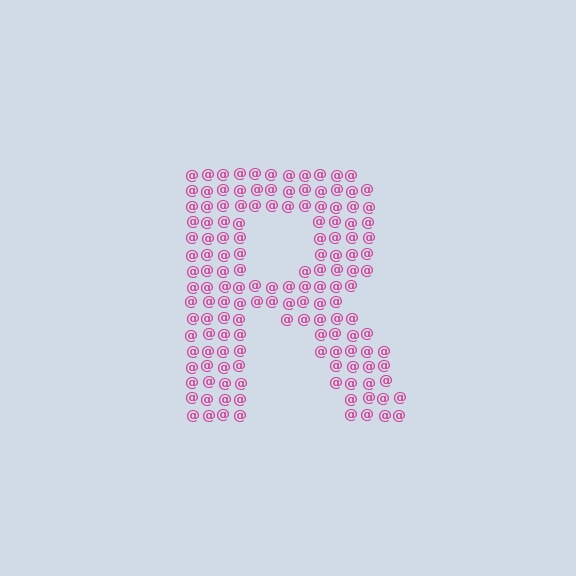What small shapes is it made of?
It is made of small at signs.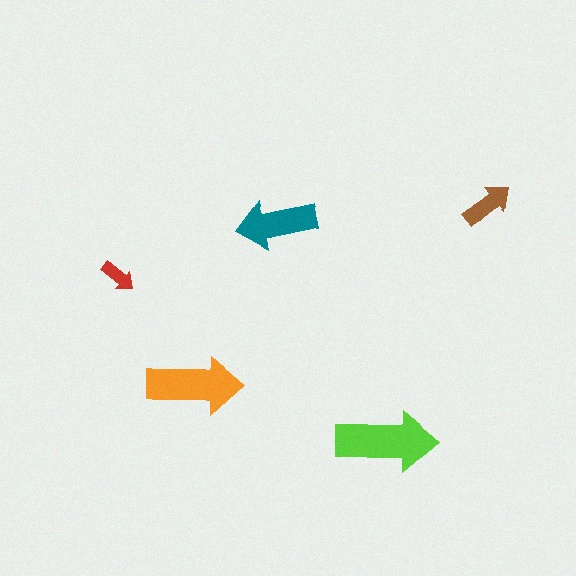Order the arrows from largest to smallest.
the lime one, the orange one, the teal one, the brown one, the red one.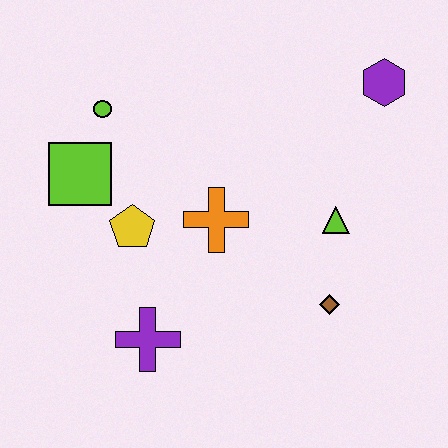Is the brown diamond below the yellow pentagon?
Yes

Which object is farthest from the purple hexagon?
The purple cross is farthest from the purple hexagon.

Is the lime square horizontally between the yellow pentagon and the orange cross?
No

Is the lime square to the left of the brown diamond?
Yes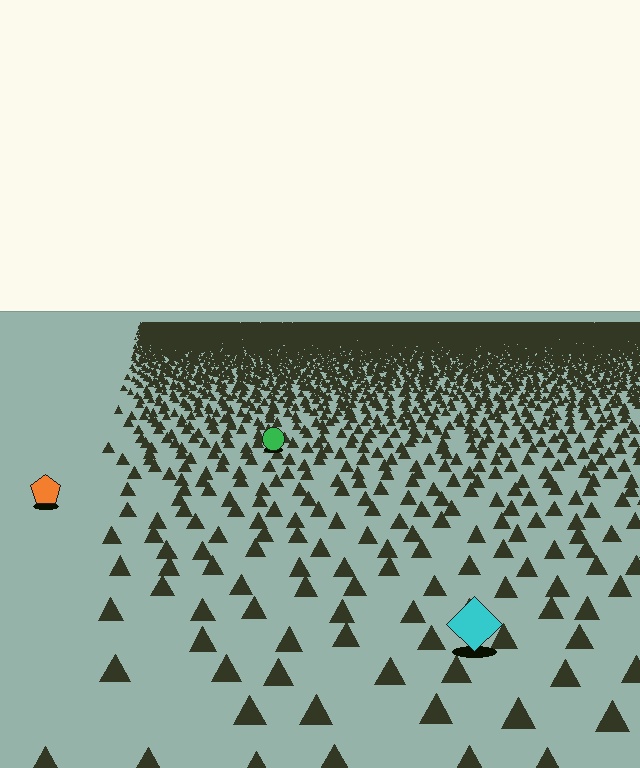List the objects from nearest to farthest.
From nearest to farthest: the cyan diamond, the orange pentagon, the green circle.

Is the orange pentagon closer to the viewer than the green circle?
Yes. The orange pentagon is closer — you can tell from the texture gradient: the ground texture is coarser near it.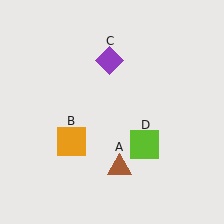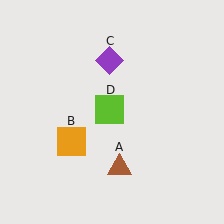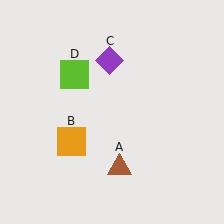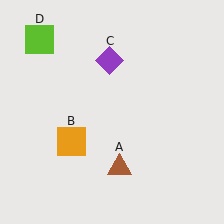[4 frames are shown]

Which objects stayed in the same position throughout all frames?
Brown triangle (object A) and orange square (object B) and purple diamond (object C) remained stationary.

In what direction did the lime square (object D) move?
The lime square (object D) moved up and to the left.